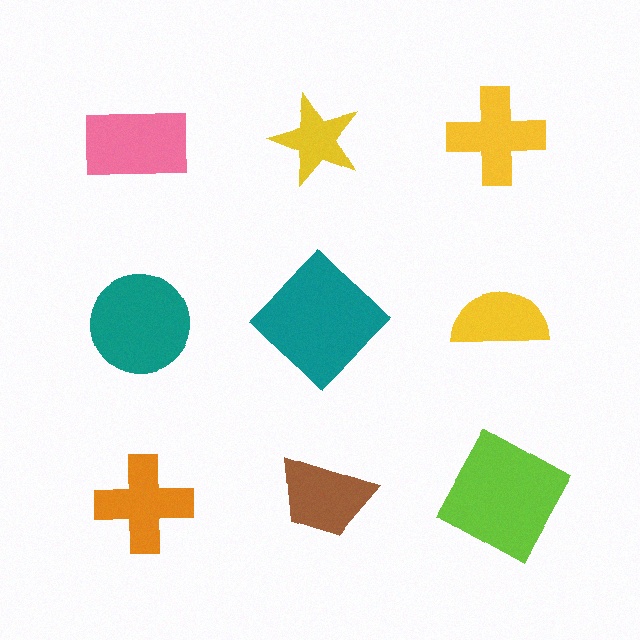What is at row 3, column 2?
A brown trapezoid.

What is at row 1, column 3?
A yellow cross.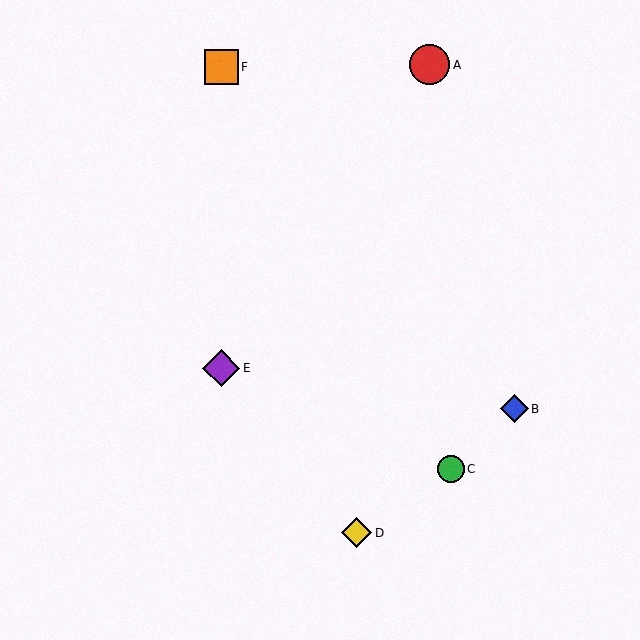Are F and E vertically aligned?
Yes, both are at x≈221.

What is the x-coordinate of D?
Object D is at x≈357.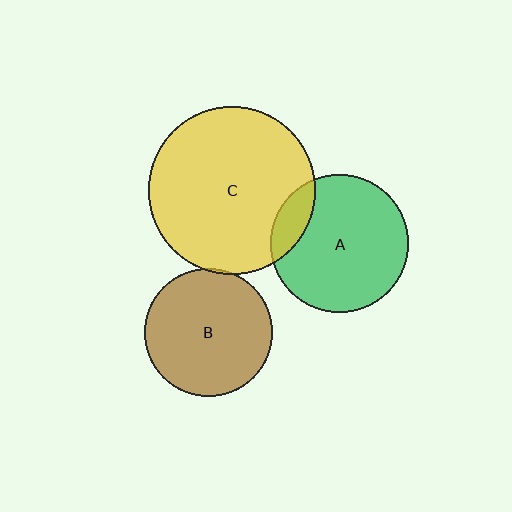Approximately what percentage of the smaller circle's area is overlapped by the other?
Approximately 15%.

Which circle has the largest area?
Circle C (yellow).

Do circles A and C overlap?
Yes.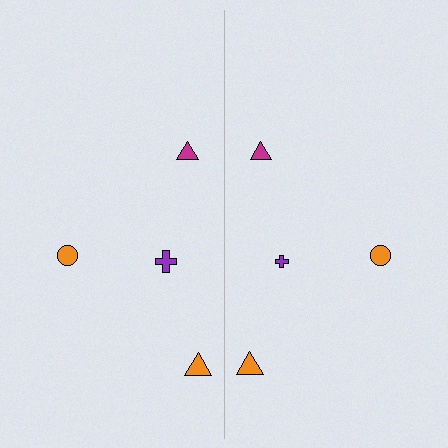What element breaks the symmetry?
The purple cross on the right side has a different size than its mirror counterpart.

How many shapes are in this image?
There are 8 shapes in this image.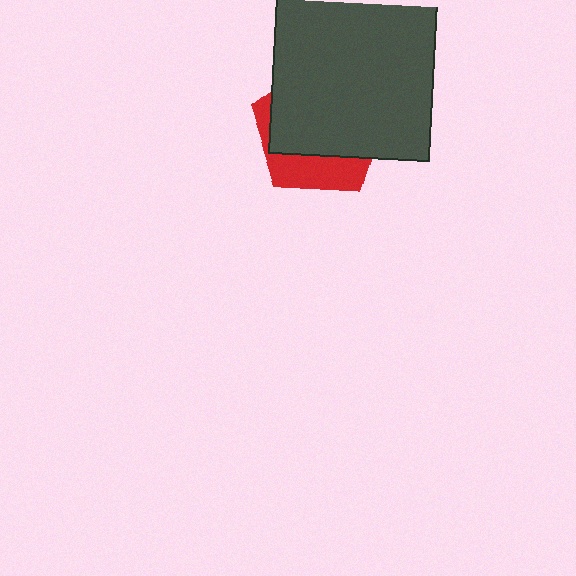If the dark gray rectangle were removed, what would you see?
You would see the complete red pentagon.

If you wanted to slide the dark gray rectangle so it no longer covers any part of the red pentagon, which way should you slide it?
Slide it up — that is the most direct way to separate the two shapes.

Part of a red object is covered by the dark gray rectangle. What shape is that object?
It is a pentagon.